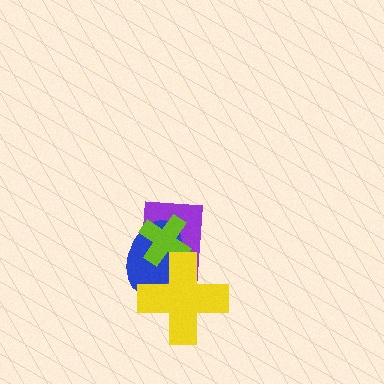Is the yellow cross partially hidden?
No, no other shape covers it.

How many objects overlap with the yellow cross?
3 objects overlap with the yellow cross.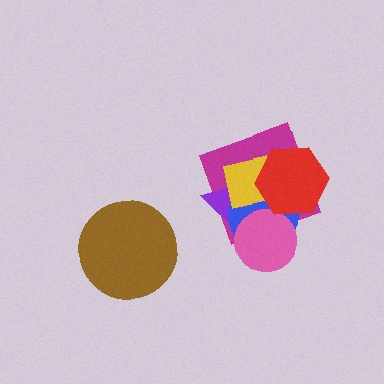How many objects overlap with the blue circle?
5 objects overlap with the blue circle.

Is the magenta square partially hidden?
Yes, it is partially covered by another shape.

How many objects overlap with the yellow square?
4 objects overlap with the yellow square.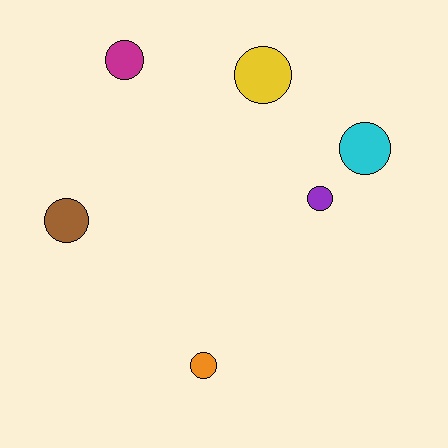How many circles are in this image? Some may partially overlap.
There are 6 circles.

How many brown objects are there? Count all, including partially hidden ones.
There is 1 brown object.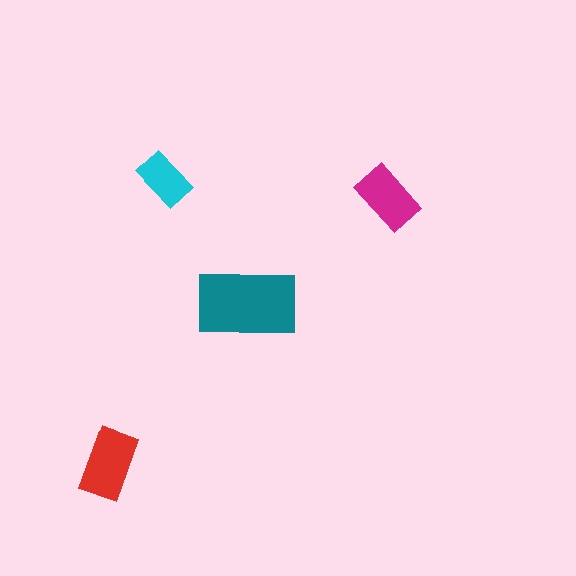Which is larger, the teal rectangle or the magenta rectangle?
The teal one.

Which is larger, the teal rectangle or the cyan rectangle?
The teal one.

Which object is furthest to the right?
The magenta rectangle is rightmost.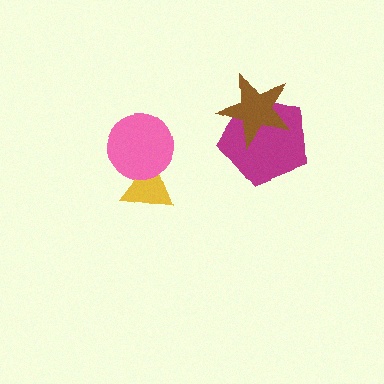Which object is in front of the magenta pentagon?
The brown star is in front of the magenta pentagon.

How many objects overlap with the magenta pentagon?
1 object overlaps with the magenta pentagon.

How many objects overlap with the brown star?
1 object overlaps with the brown star.